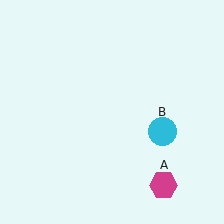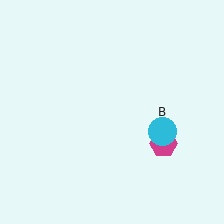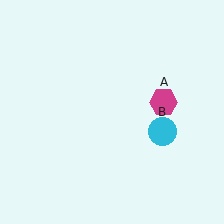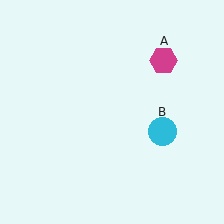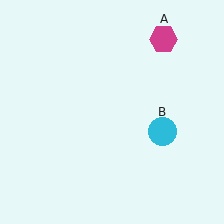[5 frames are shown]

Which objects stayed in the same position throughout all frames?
Cyan circle (object B) remained stationary.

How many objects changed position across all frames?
1 object changed position: magenta hexagon (object A).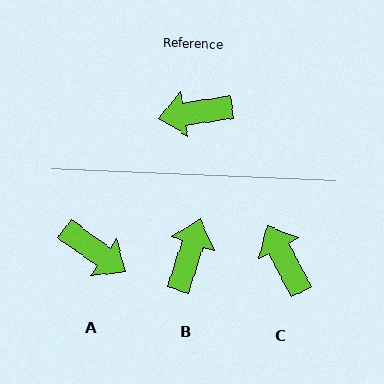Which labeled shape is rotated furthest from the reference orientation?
A, about 137 degrees away.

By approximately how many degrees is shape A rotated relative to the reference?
Approximately 137 degrees counter-clockwise.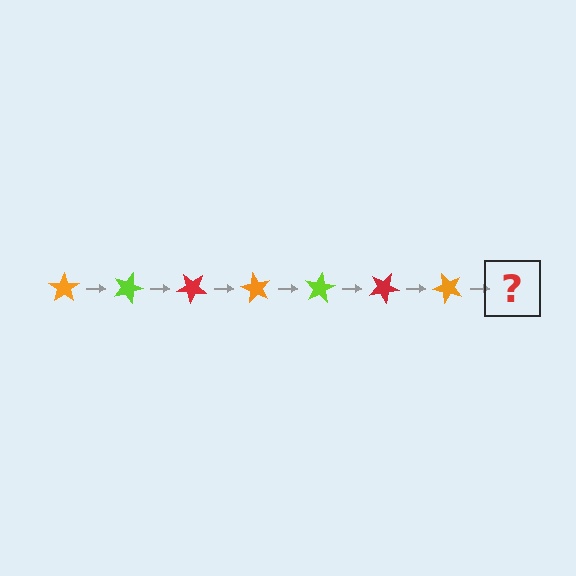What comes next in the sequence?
The next element should be a lime star, rotated 140 degrees from the start.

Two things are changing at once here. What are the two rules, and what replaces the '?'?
The two rules are that it rotates 20 degrees each step and the color cycles through orange, lime, and red. The '?' should be a lime star, rotated 140 degrees from the start.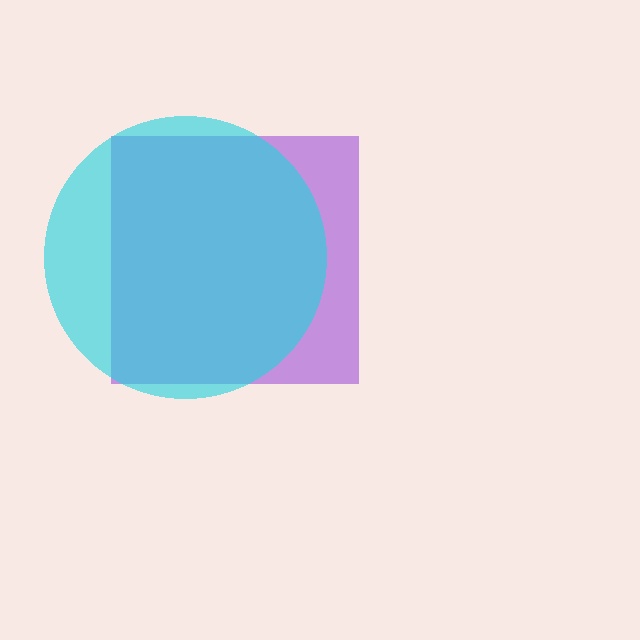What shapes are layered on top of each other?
The layered shapes are: a purple square, a cyan circle.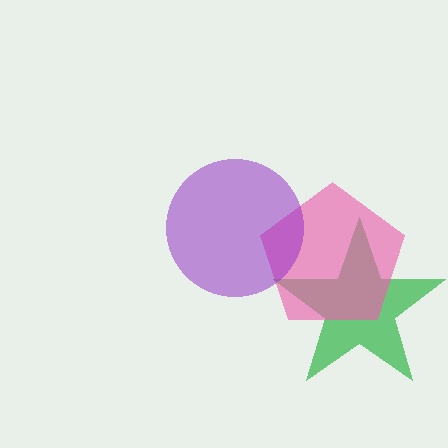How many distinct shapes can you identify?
There are 3 distinct shapes: a green star, a pink pentagon, a purple circle.